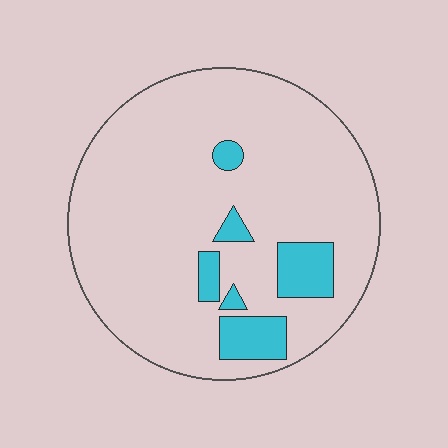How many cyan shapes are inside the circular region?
6.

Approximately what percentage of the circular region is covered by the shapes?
Approximately 10%.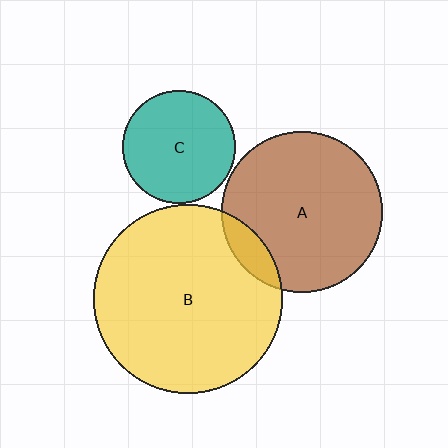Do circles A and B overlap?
Yes.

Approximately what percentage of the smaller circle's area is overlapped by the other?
Approximately 10%.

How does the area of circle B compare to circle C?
Approximately 2.8 times.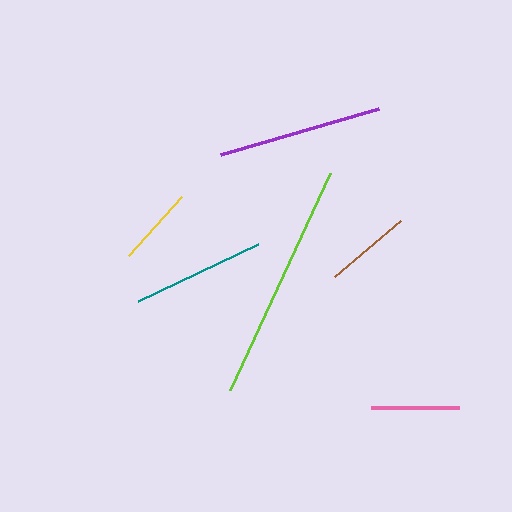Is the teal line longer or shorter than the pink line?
The teal line is longer than the pink line.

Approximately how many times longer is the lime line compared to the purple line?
The lime line is approximately 1.5 times the length of the purple line.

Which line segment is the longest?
The lime line is the longest at approximately 239 pixels.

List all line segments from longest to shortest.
From longest to shortest: lime, purple, teal, pink, brown, yellow.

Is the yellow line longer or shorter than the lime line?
The lime line is longer than the yellow line.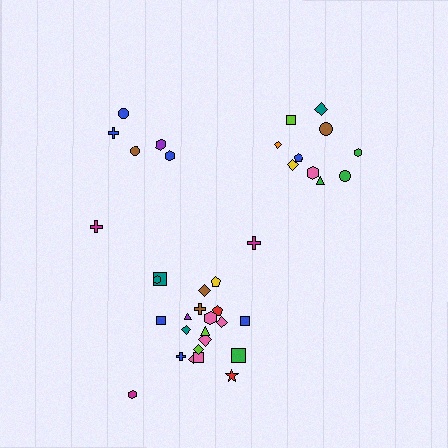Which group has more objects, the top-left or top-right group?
The top-right group.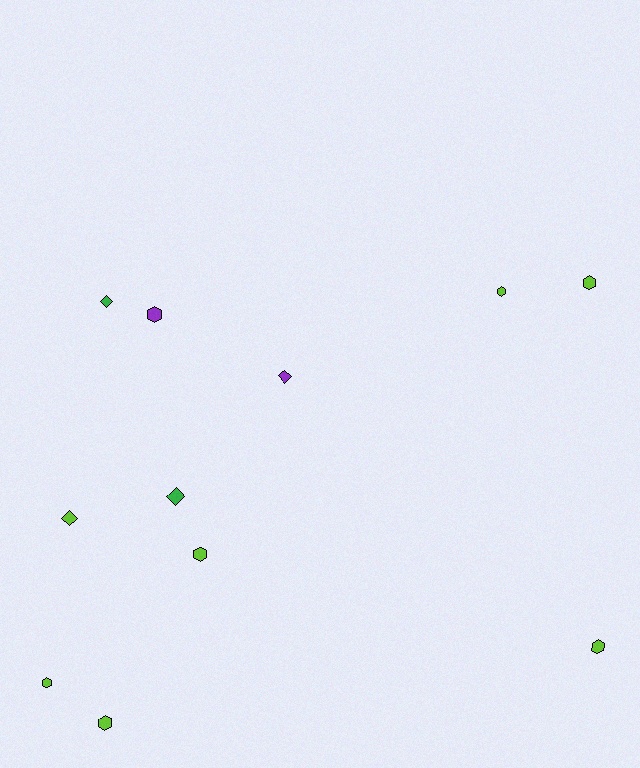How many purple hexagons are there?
There is 1 purple hexagon.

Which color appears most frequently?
Lime, with 7 objects.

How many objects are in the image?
There are 11 objects.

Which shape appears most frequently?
Hexagon, with 7 objects.